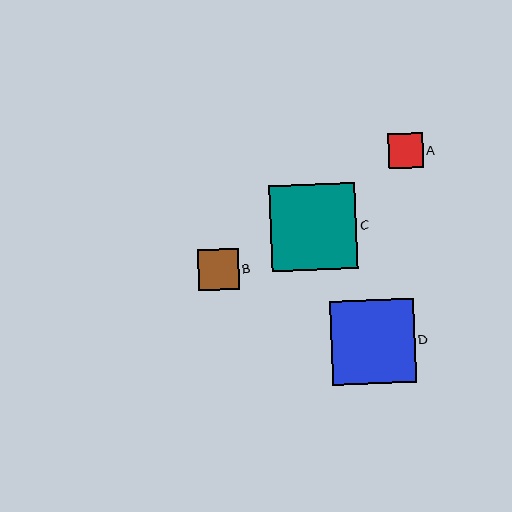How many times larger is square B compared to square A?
Square B is approximately 1.2 times the size of square A.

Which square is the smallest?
Square A is the smallest with a size of approximately 35 pixels.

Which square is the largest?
Square C is the largest with a size of approximately 86 pixels.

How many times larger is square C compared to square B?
Square C is approximately 2.1 times the size of square B.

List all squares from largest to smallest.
From largest to smallest: C, D, B, A.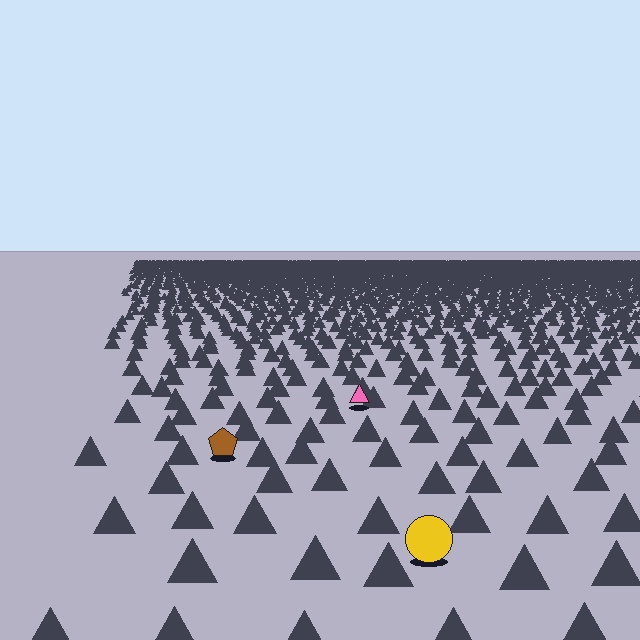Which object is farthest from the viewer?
The pink triangle is farthest from the viewer. It appears smaller and the ground texture around it is denser.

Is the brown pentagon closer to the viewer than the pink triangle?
Yes. The brown pentagon is closer — you can tell from the texture gradient: the ground texture is coarser near it.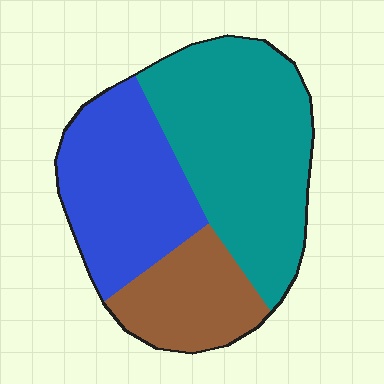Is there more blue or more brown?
Blue.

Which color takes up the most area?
Teal, at roughly 45%.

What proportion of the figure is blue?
Blue takes up about one third (1/3) of the figure.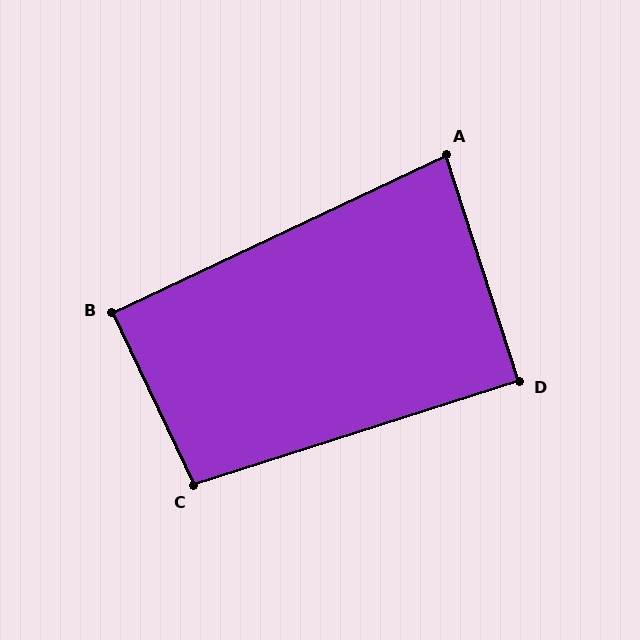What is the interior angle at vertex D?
Approximately 90 degrees (approximately right).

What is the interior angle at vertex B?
Approximately 90 degrees (approximately right).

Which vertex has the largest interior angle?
C, at approximately 97 degrees.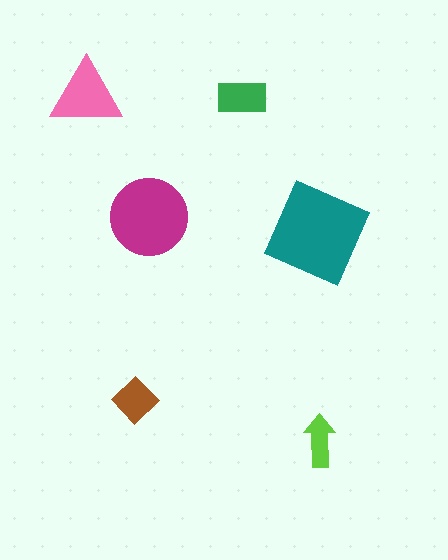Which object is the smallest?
The lime arrow.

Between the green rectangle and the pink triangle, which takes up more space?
The pink triangle.